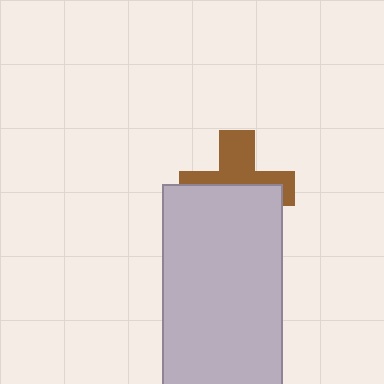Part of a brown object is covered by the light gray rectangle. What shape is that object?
It is a cross.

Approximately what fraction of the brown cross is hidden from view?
Roughly 55% of the brown cross is hidden behind the light gray rectangle.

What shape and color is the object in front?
The object in front is a light gray rectangle.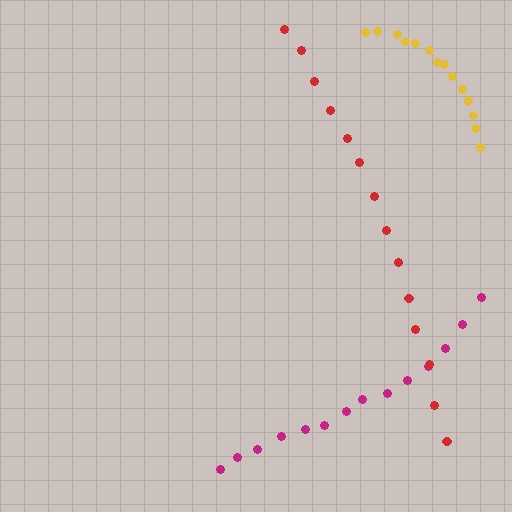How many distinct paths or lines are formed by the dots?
There are 3 distinct paths.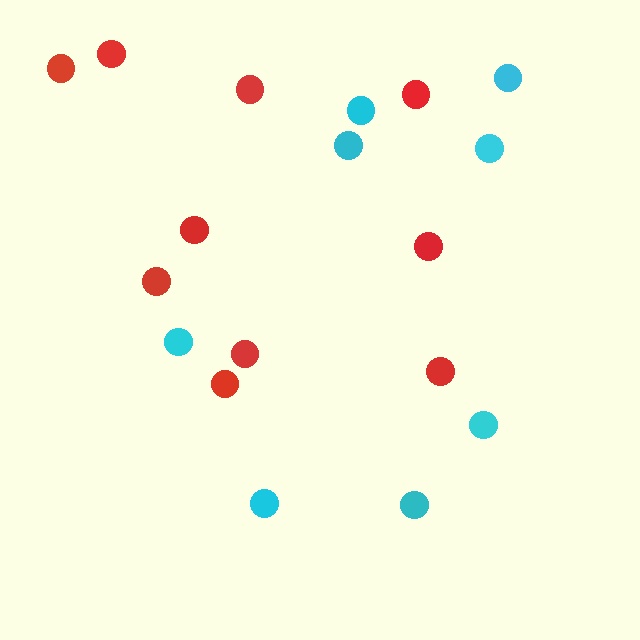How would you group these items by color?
There are 2 groups: one group of cyan circles (8) and one group of red circles (10).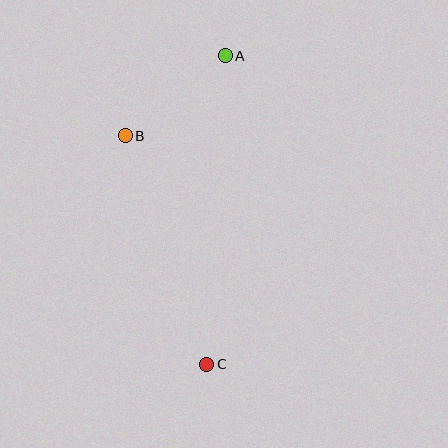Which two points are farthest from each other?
Points A and C are farthest from each other.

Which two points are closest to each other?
Points A and B are closest to each other.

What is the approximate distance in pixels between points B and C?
The distance between B and C is approximately 242 pixels.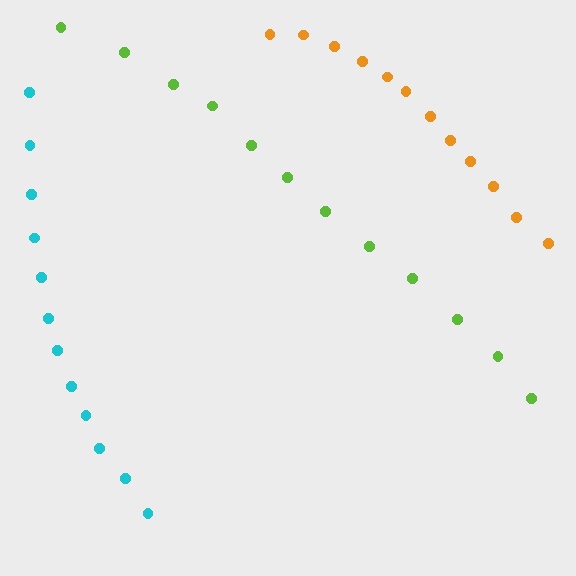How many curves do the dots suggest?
There are 3 distinct paths.